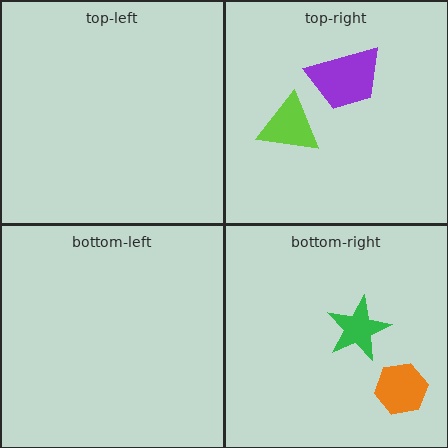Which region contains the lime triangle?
The top-right region.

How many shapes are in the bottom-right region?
2.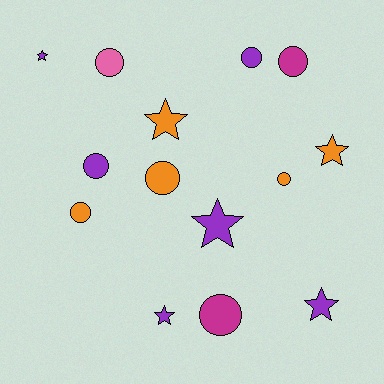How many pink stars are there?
There are no pink stars.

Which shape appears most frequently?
Circle, with 8 objects.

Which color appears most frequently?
Purple, with 6 objects.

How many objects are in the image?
There are 14 objects.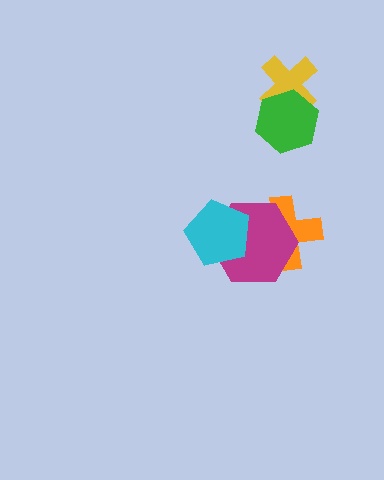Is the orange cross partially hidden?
Yes, it is partially covered by another shape.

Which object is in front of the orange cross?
The magenta hexagon is in front of the orange cross.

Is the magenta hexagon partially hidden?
Yes, it is partially covered by another shape.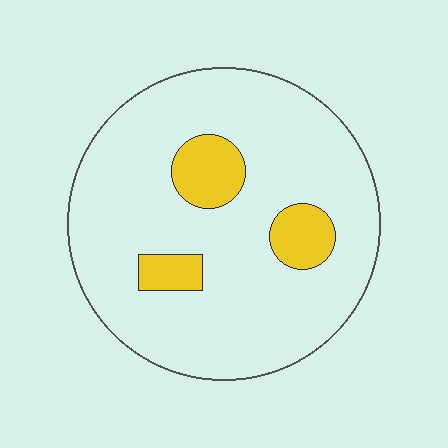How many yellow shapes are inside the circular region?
3.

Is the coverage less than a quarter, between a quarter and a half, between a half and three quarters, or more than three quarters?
Less than a quarter.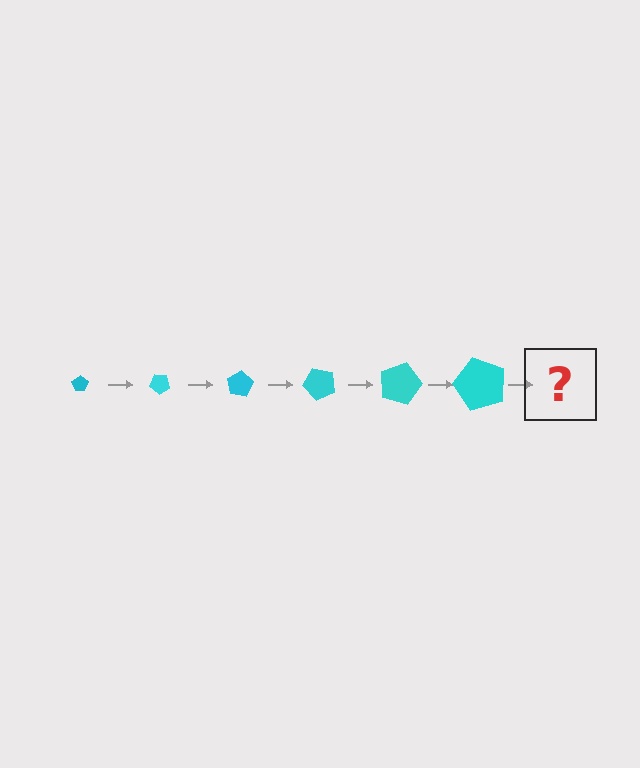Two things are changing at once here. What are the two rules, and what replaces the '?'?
The two rules are that the pentagon grows larger each step and it rotates 40 degrees each step. The '?' should be a pentagon, larger than the previous one and rotated 240 degrees from the start.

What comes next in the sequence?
The next element should be a pentagon, larger than the previous one and rotated 240 degrees from the start.